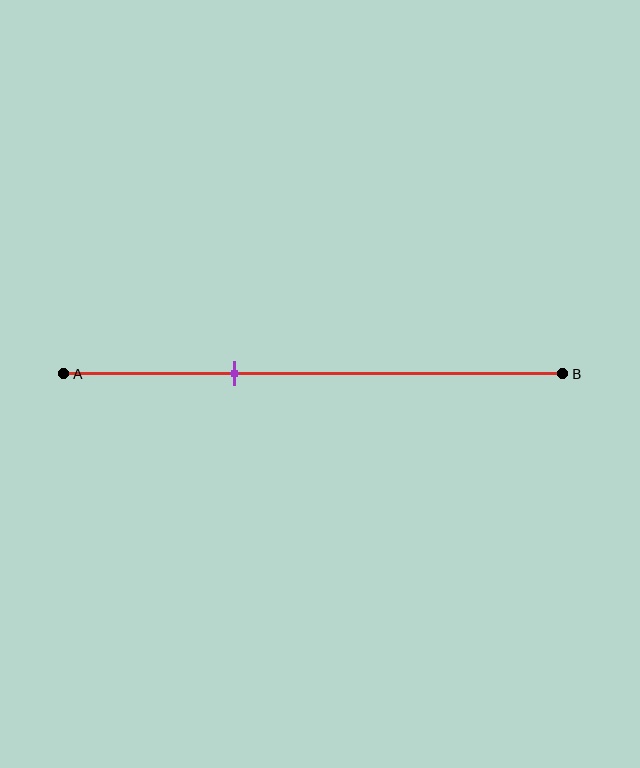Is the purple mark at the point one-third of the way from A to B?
Yes, the mark is approximately at the one-third point.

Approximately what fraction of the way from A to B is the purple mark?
The purple mark is approximately 35% of the way from A to B.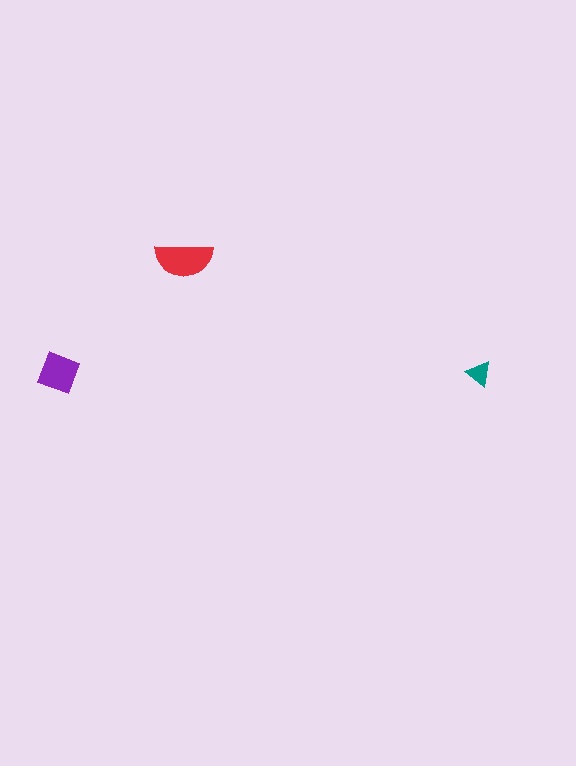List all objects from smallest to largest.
The teal triangle, the purple diamond, the red semicircle.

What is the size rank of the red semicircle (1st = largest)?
1st.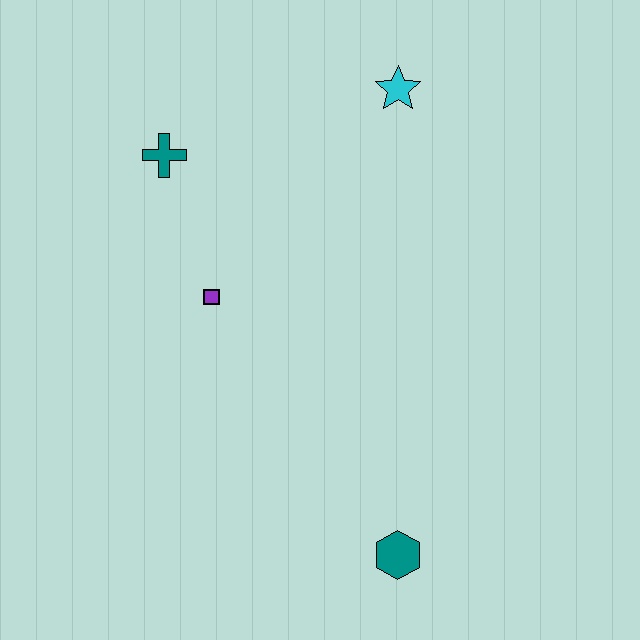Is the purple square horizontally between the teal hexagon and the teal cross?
Yes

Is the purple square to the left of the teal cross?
No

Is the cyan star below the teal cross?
No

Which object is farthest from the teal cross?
The teal hexagon is farthest from the teal cross.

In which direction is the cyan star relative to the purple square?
The cyan star is above the purple square.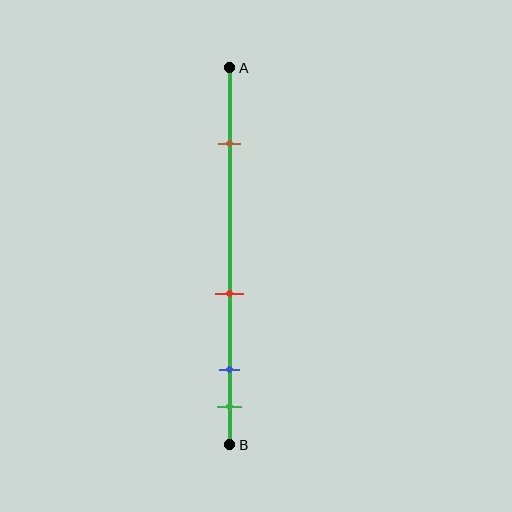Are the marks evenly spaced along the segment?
No, the marks are not evenly spaced.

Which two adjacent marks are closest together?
The blue and green marks are the closest adjacent pair.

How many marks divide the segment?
There are 4 marks dividing the segment.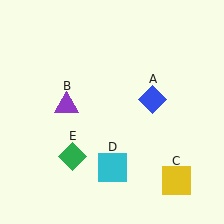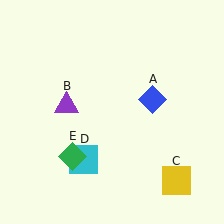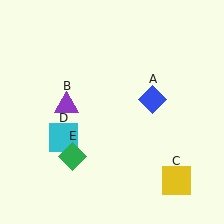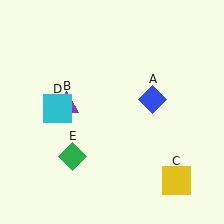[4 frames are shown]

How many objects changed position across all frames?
1 object changed position: cyan square (object D).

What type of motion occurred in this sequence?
The cyan square (object D) rotated clockwise around the center of the scene.